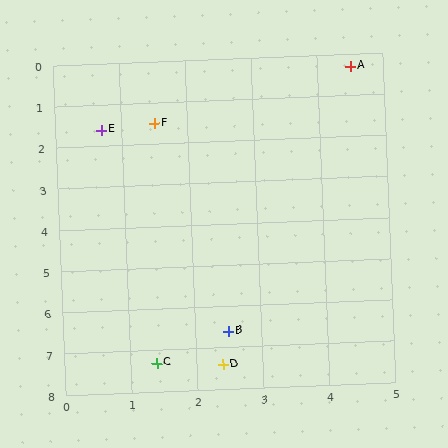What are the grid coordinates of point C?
Point C is at approximately (1.4, 7.3).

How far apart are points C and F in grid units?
Points C and F are about 5.8 grid units apart.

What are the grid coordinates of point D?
Point D is at approximately (2.4, 7.4).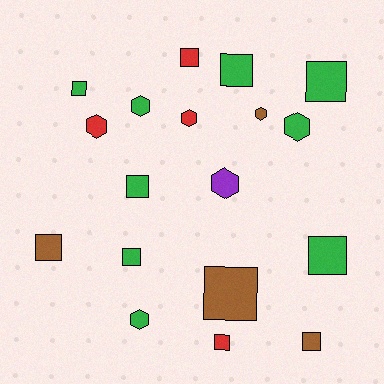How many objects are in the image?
There are 18 objects.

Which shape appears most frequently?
Square, with 11 objects.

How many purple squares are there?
There are no purple squares.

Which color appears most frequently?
Green, with 9 objects.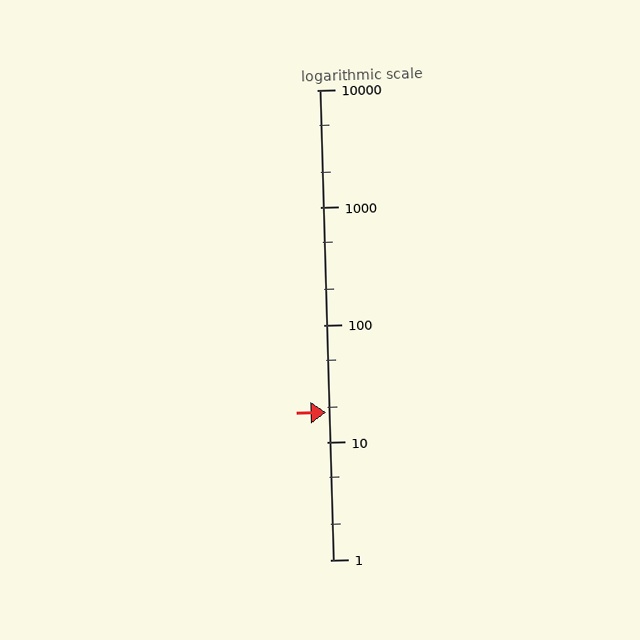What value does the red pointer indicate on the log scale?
The pointer indicates approximately 18.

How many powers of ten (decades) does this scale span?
The scale spans 4 decades, from 1 to 10000.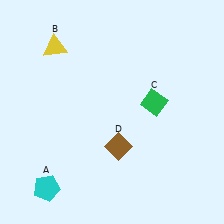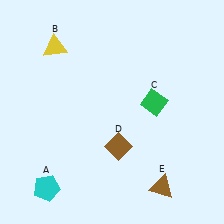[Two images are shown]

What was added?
A brown triangle (E) was added in Image 2.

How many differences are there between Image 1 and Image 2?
There is 1 difference between the two images.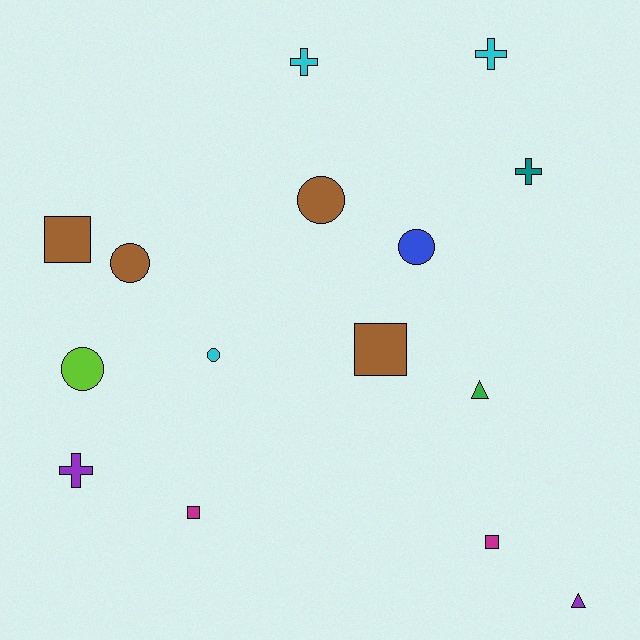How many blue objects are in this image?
There is 1 blue object.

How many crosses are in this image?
There are 4 crosses.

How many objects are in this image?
There are 15 objects.